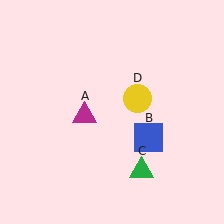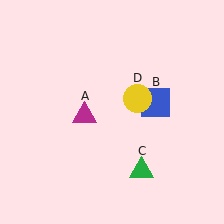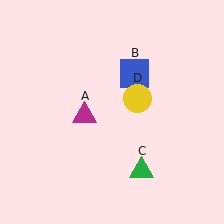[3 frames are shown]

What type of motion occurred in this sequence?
The blue square (object B) rotated counterclockwise around the center of the scene.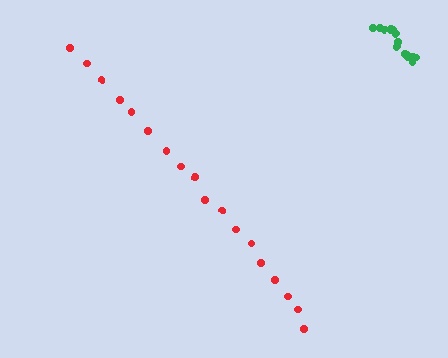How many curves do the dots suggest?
There are 2 distinct paths.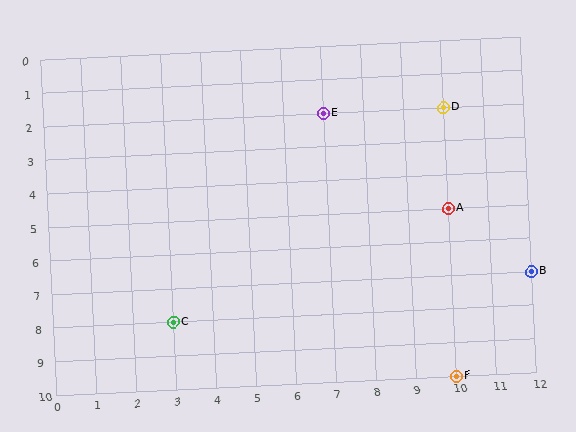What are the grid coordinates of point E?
Point E is at grid coordinates (7, 2).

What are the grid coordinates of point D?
Point D is at grid coordinates (10, 2).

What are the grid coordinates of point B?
Point B is at grid coordinates (12, 7).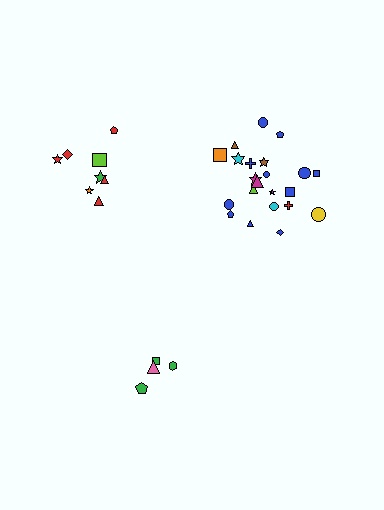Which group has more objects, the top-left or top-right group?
The top-right group.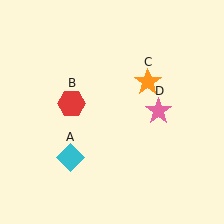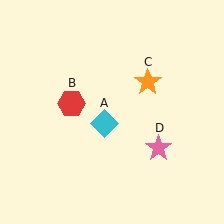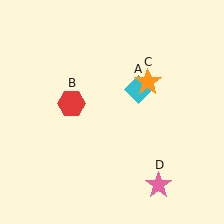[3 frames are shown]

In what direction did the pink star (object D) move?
The pink star (object D) moved down.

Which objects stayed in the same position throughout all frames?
Red hexagon (object B) and orange star (object C) remained stationary.